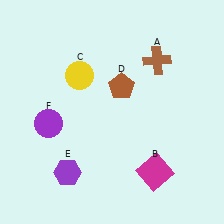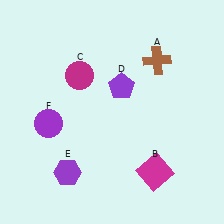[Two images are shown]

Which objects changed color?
C changed from yellow to magenta. D changed from brown to purple.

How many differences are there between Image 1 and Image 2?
There are 2 differences between the two images.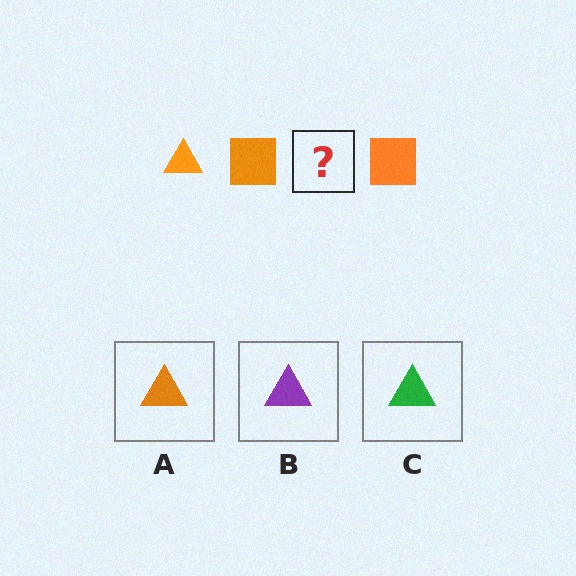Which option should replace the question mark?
Option A.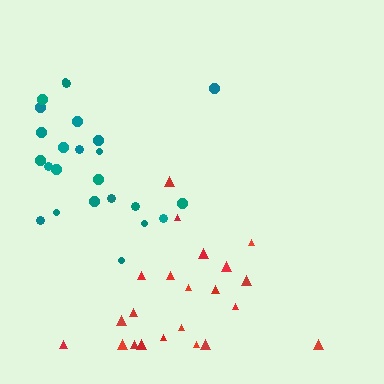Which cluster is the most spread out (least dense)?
Teal.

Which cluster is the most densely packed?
Red.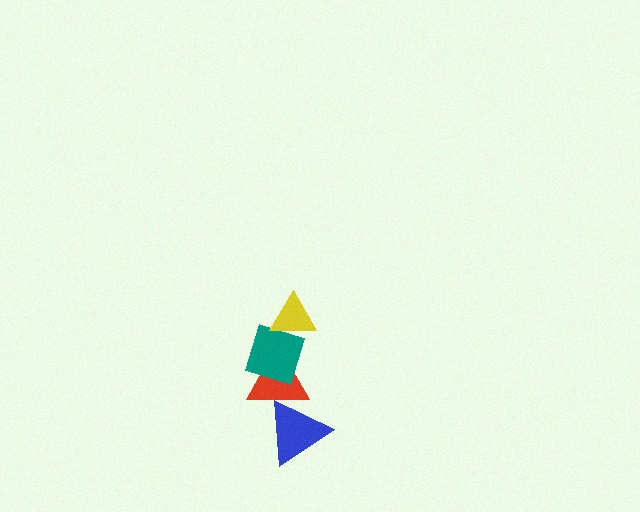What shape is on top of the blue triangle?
The red triangle is on top of the blue triangle.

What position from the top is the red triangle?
The red triangle is 3rd from the top.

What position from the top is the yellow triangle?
The yellow triangle is 1st from the top.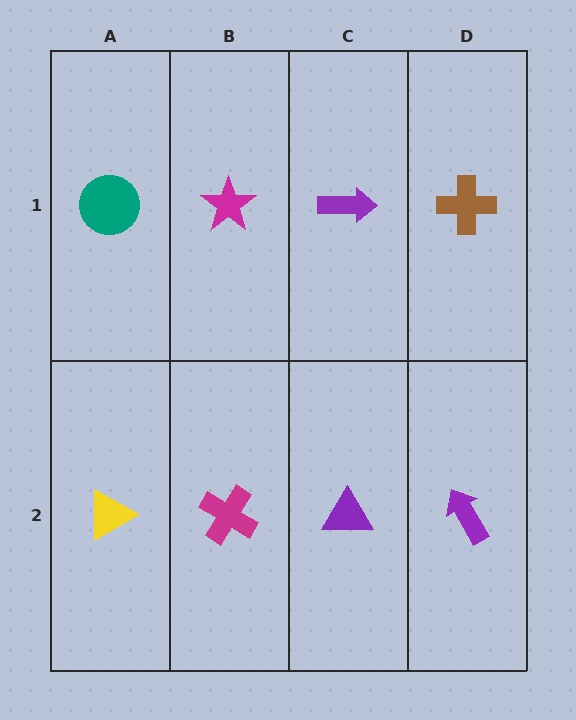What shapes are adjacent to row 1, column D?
A purple arrow (row 2, column D), a purple arrow (row 1, column C).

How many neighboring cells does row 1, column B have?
3.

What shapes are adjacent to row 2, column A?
A teal circle (row 1, column A), a magenta cross (row 2, column B).